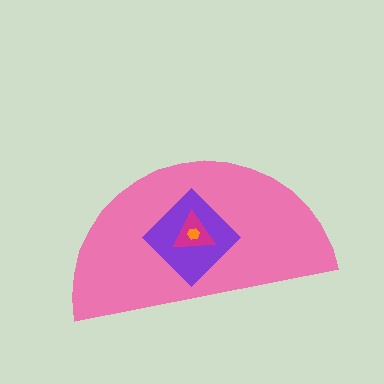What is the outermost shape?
The pink semicircle.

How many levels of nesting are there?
4.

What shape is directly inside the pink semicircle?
The purple diamond.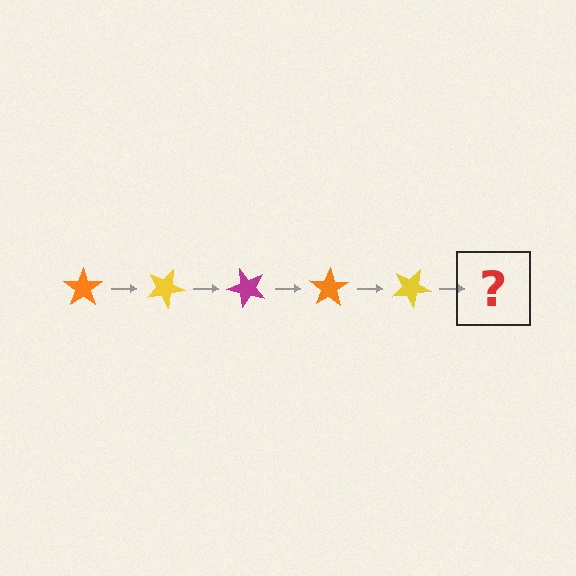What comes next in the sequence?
The next element should be a magenta star, rotated 125 degrees from the start.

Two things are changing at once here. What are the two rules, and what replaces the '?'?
The two rules are that it rotates 25 degrees each step and the color cycles through orange, yellow, and magenta. The '?' should be a magenta star, rotated 125 degrees from the start.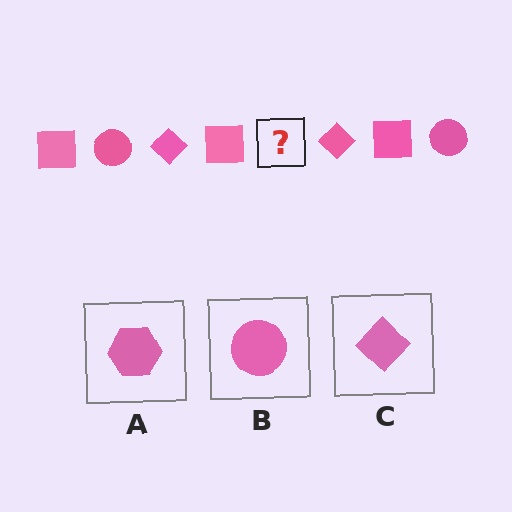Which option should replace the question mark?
Option B.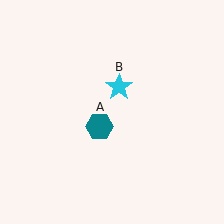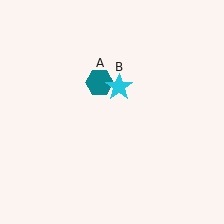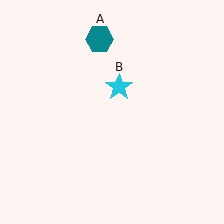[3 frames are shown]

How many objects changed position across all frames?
1 object changed position: teal hexagon (object A).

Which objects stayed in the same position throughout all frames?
Cyan star (object B) remained stationary.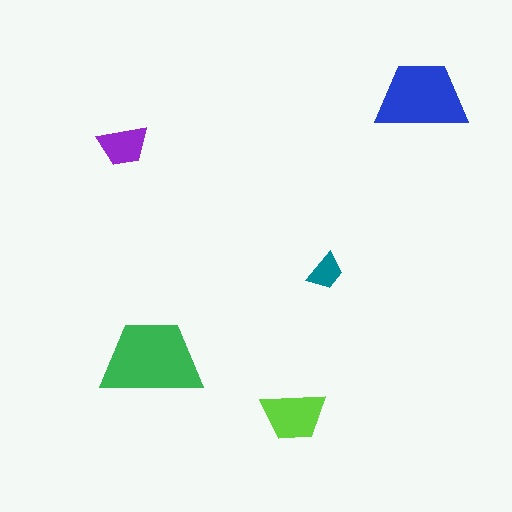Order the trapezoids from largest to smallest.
the green one, the blue one, the lime one, the purple one, the teal one.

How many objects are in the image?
There are 5 objects in the image.